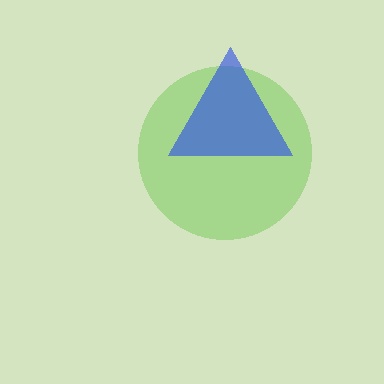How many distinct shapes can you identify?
There are 2 distinct shapes: a lime circle, a blue triangle.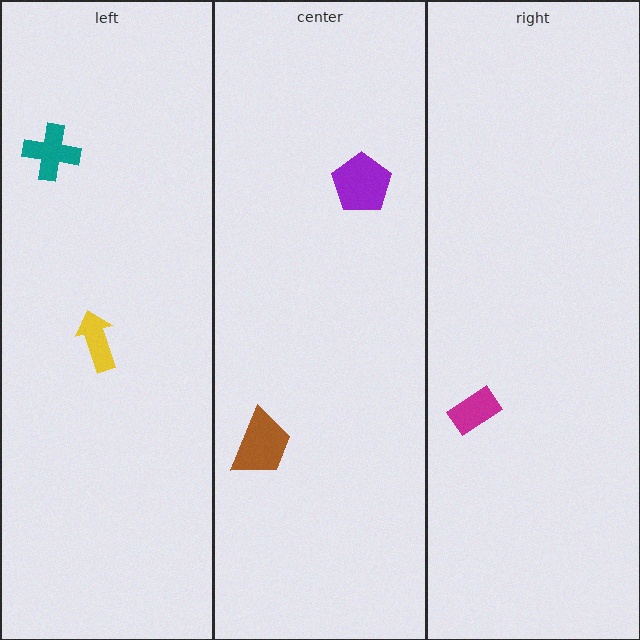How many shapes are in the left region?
2.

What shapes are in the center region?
The purple pentagon, the brown trapezoid.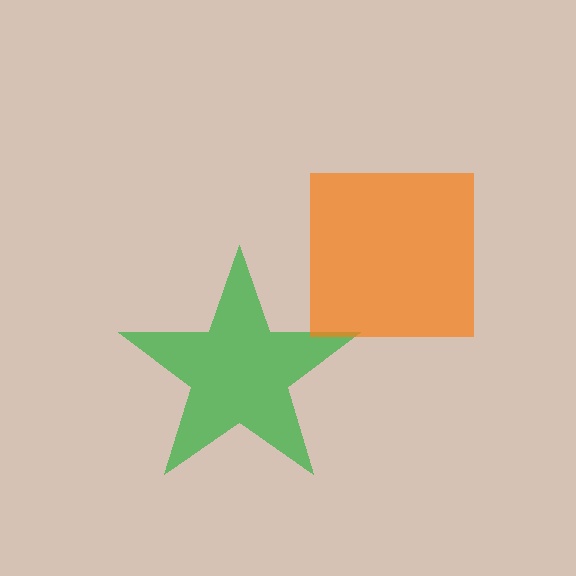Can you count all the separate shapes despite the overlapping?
Yes, there are 2 separate shapes.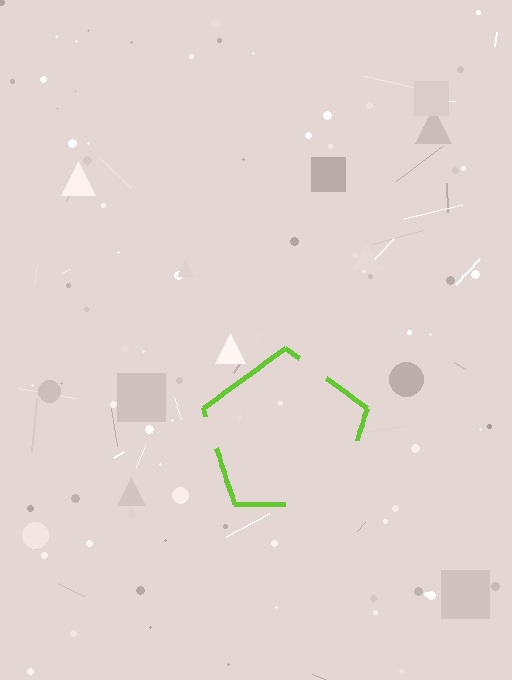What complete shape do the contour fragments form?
The contour fragments form a pentagon.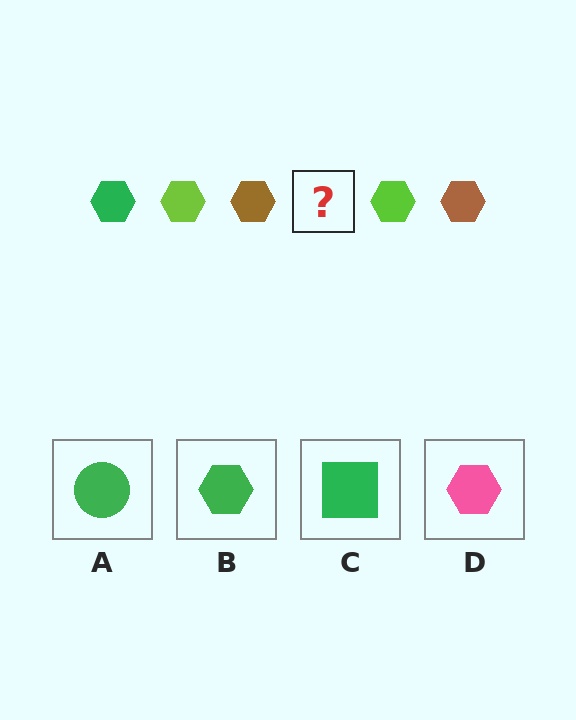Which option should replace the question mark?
Option B.